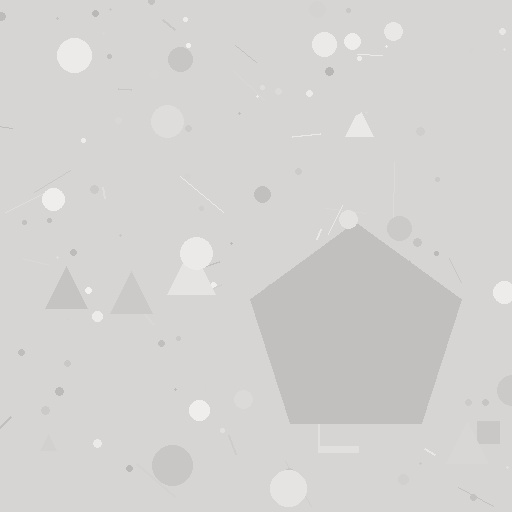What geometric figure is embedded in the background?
A pentagon is embedded in the background.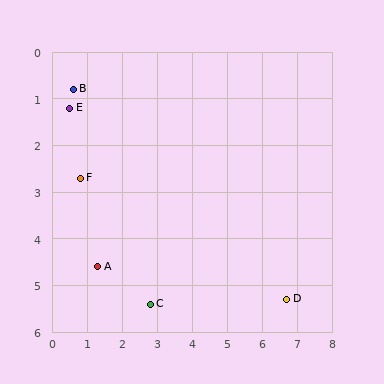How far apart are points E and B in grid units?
Points E and B are about 0.4 grid units apart.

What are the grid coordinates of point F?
Point F is at approximately (0.8, 2.7).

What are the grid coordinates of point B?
Point B is at approximately (0.6, 0.8).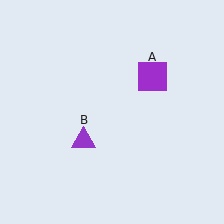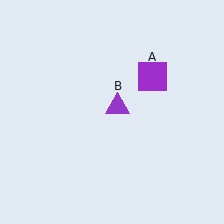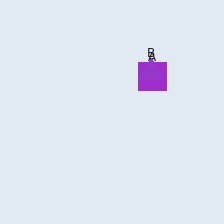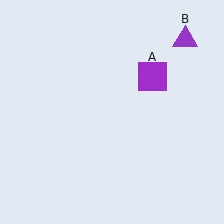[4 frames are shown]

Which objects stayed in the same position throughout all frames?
Purple square (object A) remained stationary.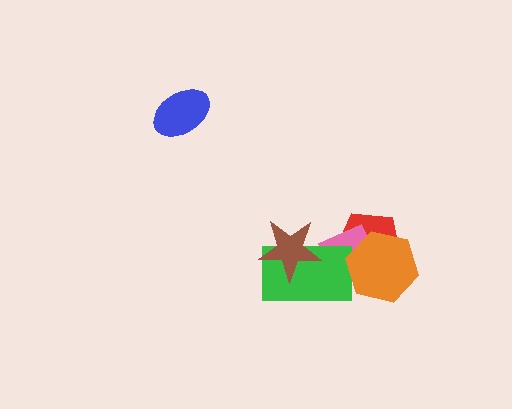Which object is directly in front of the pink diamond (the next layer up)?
The green rectangle is directly in front of the pink diamond.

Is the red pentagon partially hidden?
Yes, it is partially covered by another shape.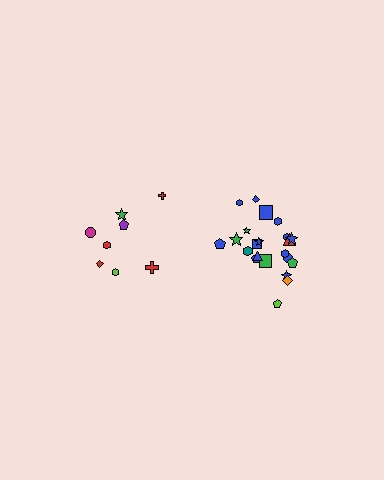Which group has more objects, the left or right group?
The right group.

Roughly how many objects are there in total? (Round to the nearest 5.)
Roughly 30 objects in total.